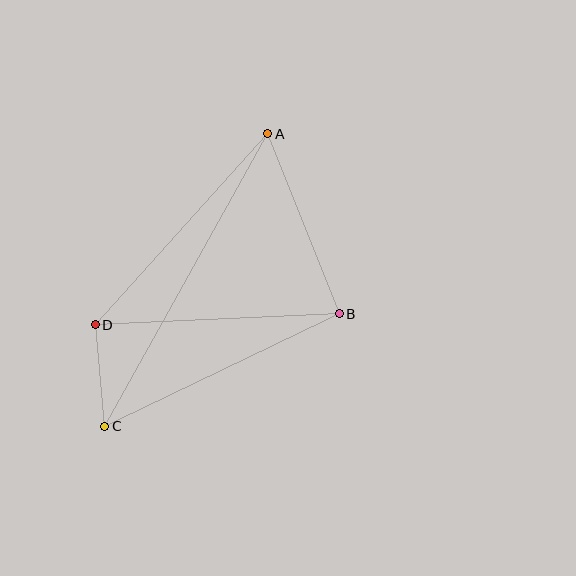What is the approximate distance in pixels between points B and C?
The distance between B and C is approximately 260 pixels.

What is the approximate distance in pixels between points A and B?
The distance between A and B is approximately 193 pixels.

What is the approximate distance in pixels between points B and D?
The distance between B and D is approximately 244 pixels.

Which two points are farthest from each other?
Points A and C are farthest from each other.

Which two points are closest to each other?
Points C and D are closest to each other.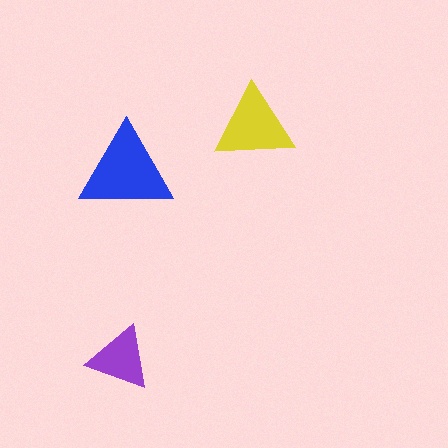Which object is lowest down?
The purple triangle is bottommost.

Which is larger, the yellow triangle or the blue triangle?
The blue one.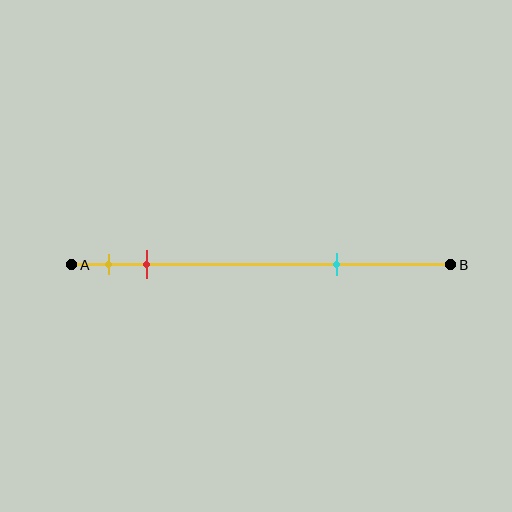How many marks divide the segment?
There are 3 marks dividing the segment.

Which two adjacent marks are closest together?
The yellow and red marks are the closest adjacent pair.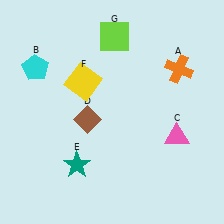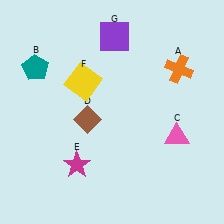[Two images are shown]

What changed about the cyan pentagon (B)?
In Image 1, B is cyan. In Image 2, it changed to teal.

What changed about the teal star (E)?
In Image 1, E is teal. In Image 2, it changed to magenta.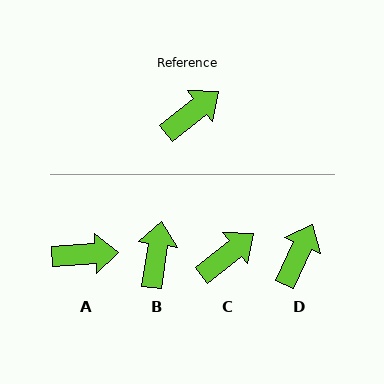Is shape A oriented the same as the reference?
No, it is off by about 35 degrees.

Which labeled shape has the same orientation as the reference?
C.